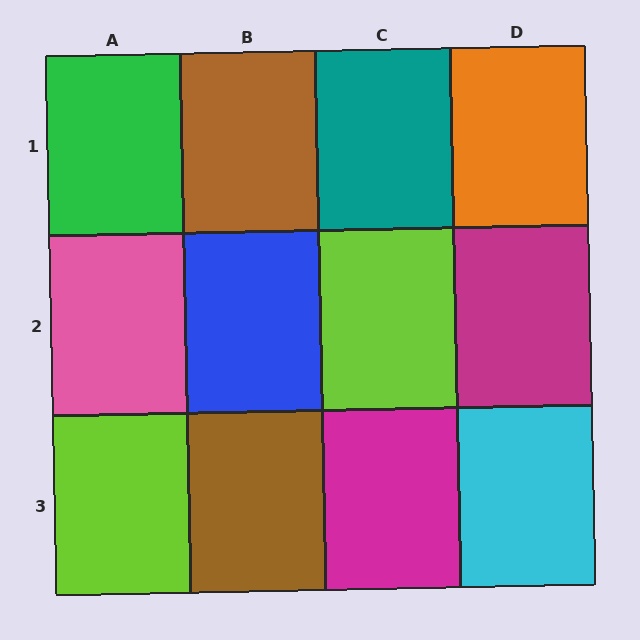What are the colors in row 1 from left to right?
Green, brown, teal, orange.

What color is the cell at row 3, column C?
Magenta.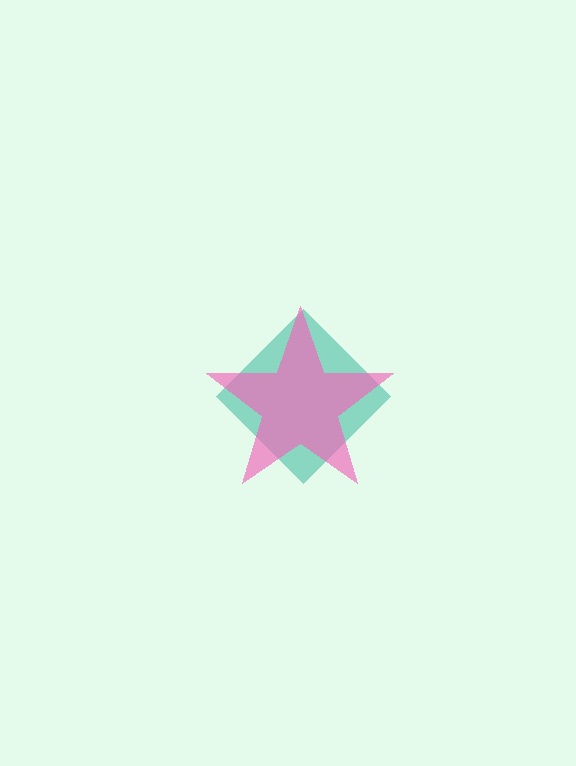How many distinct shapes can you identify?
There are 2 distinct shapes: a teal diamond, a pink star.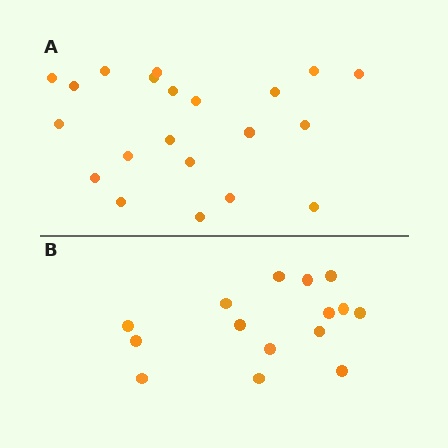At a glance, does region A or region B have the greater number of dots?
Region A (the top region) has more dots.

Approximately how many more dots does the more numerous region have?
Region A has about 6 more dots than region B.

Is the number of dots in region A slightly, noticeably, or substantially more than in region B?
Region A has noticeably more, but not dramatically so. The ratio is roughly 1.4 to 1.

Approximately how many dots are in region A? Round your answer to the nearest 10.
About 20 dots. (The exact count is 21, which rounds to 20.)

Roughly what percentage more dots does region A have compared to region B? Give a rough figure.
About 40% more.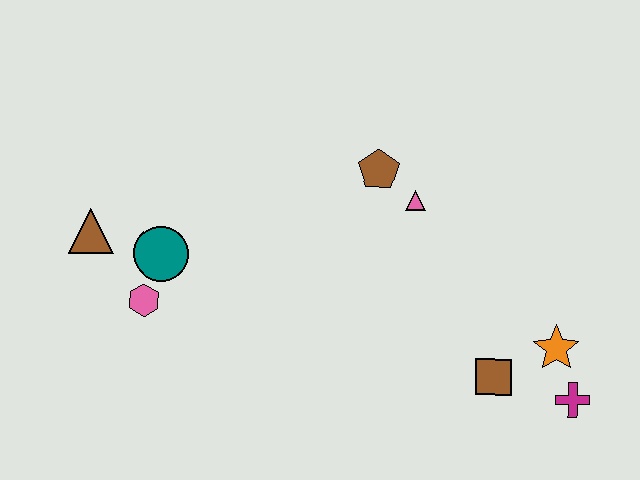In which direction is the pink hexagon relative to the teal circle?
The pink hexagon is below the teal circle.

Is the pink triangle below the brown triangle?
No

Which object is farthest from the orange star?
The brown triangle is farthest from the orange star.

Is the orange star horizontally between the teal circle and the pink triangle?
No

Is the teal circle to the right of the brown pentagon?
No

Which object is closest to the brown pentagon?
The pink triangle is closest to the brown pentagon.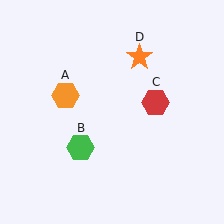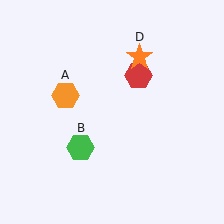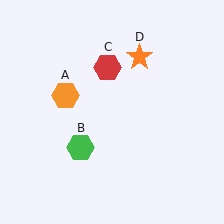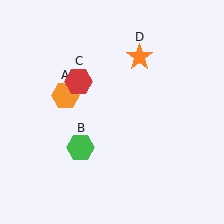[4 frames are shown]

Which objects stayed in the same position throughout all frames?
Orange hexagon (object A) and green hexagon (object B) and orange star (object D) remained stationary.